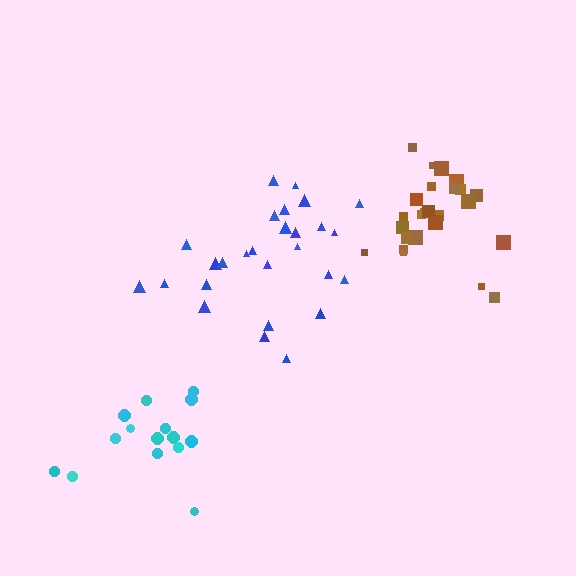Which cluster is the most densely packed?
Brown.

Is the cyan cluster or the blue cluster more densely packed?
Cyan.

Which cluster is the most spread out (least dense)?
Blue.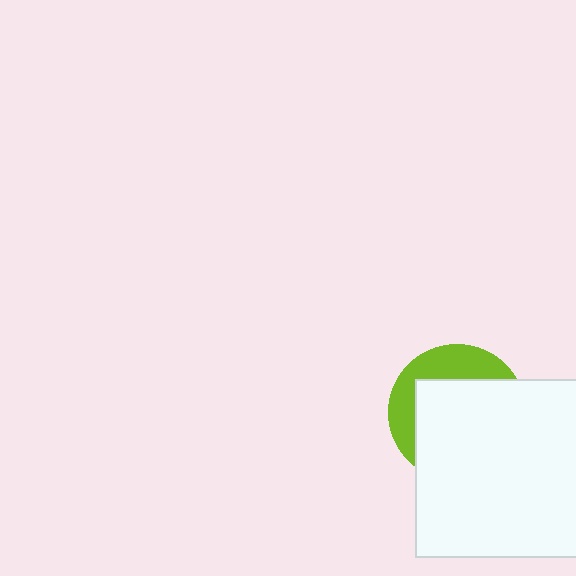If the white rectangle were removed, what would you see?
You would see the complete lime circle.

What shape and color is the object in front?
The object in front is a white rectangle.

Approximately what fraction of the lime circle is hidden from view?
Roughly 67% of the lime circle is hidden behind the white rectangle.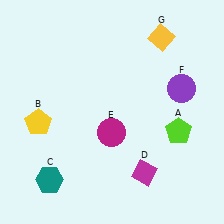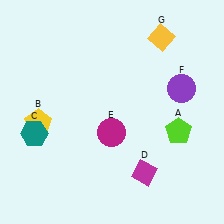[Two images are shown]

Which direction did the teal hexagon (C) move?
The teal hexagon (C) moved up.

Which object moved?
The teal hexagon (C) moved up.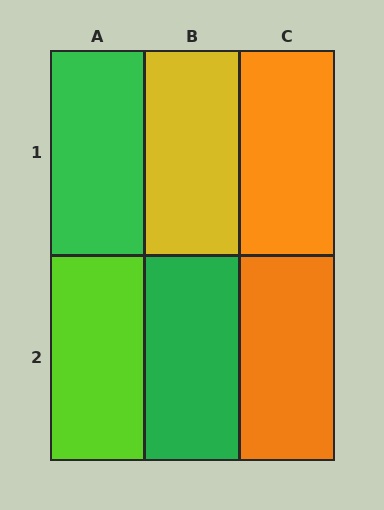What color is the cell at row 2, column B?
Green.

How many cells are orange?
2 cells are orange.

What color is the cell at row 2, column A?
Lime.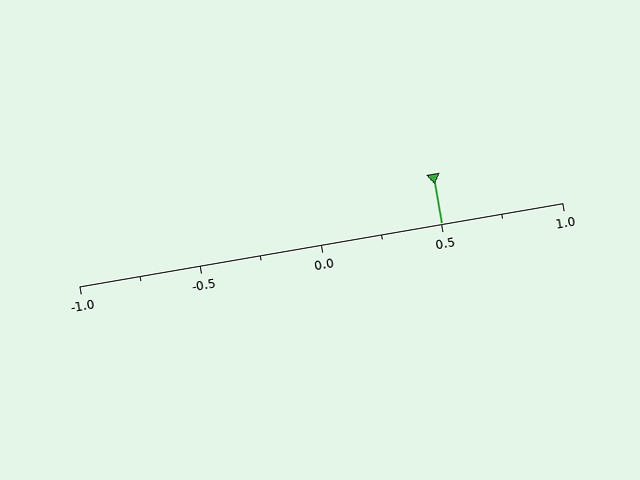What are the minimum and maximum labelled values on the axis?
The axis runs from -1.0 to 1.0.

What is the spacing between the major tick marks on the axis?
The major ticks are spaced 0.5 apart.